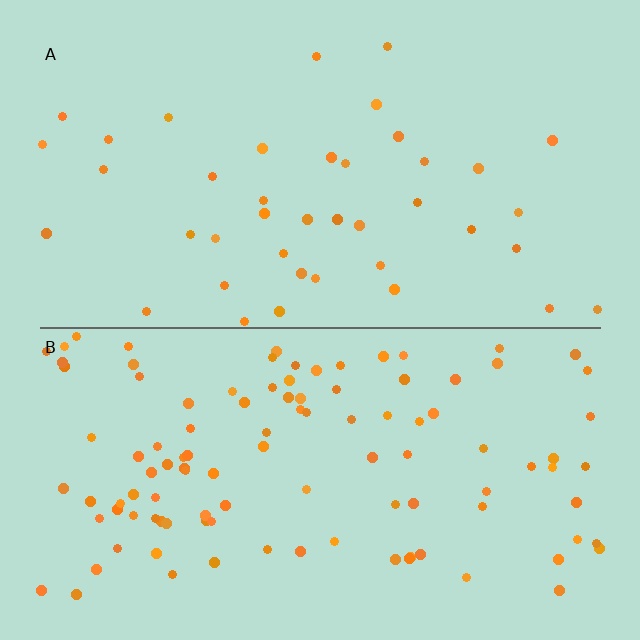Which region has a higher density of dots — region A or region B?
B (the bottom).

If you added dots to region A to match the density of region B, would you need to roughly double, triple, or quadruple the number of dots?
Approximately triple.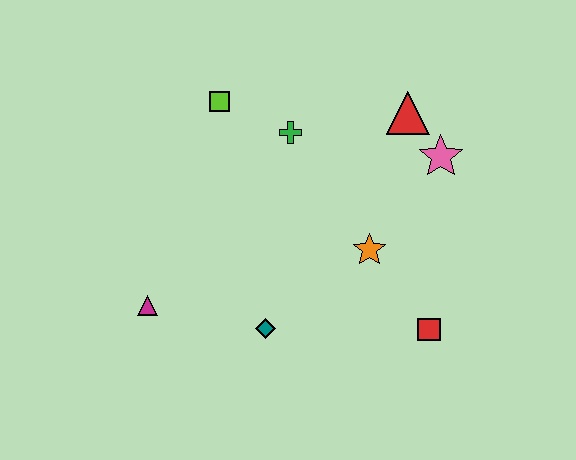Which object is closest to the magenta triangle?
The teal diamond is closest to the magenta triangle.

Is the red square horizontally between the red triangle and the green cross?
No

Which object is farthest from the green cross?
The red square is farthest from the green cross.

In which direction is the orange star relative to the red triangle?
The orange star is below the red triangle.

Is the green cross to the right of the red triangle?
No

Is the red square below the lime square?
Yes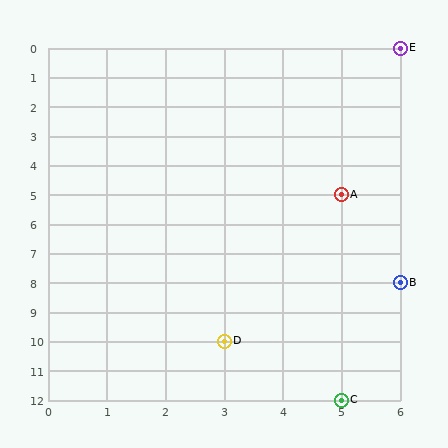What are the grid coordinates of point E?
Point E is at grid coordinates (6, 0).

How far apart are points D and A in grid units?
Points D and A are 2 columns and 5 rows apart (about 5.4 grid units diagonally).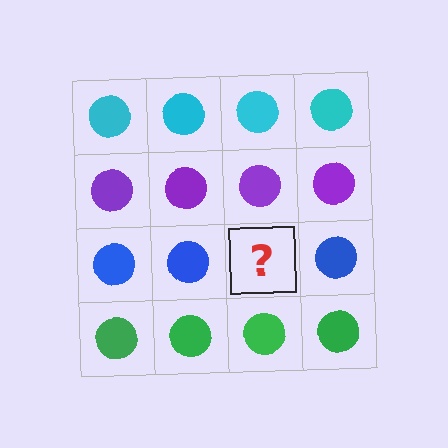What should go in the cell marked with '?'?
The missing cell should contain a blue circle.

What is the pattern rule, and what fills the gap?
The rule is that each row has a consistent color. The gap should be filled with a blue circle.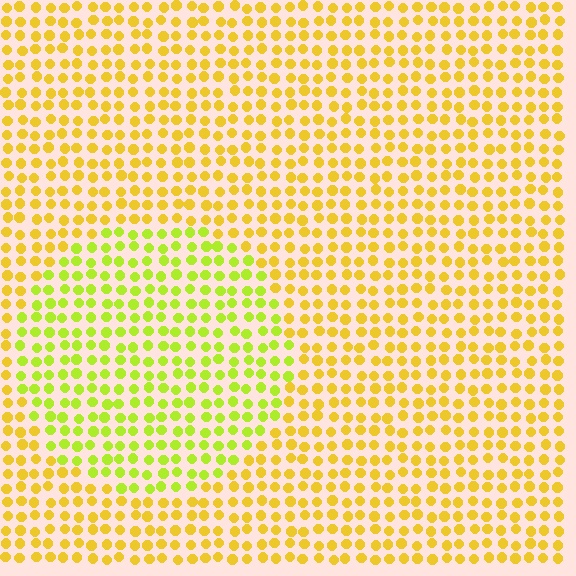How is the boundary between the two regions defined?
The boundary is defined purely by a slight shift in hue (about 31 degrees). Spacing, size, and orientation are identical on both sides.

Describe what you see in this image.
The image is filled with small yellow elements in a uniform arrangement. A circle-shaped region is visible where the elements are tinted to a slightly different hue, forming a subtle color boundary.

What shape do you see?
I see a circle.